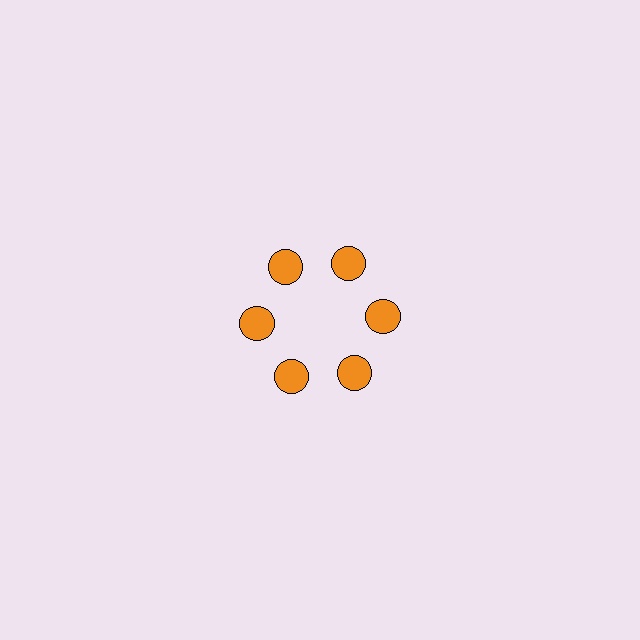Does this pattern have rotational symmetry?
Yes, this pattern has 6-fold rotational symmetry. It looks the same after rotating 60 degrees around the center.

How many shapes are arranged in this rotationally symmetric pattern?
There are 6 shapes, arranged in 6 groups of 1.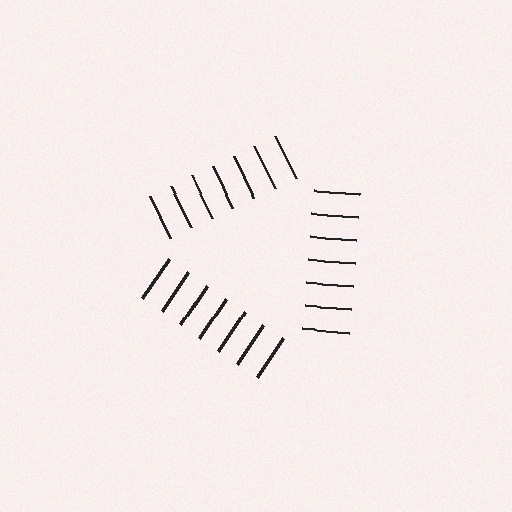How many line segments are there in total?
21 — 7 along each of the 3 edges.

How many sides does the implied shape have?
3 sides — the line-ends trace a triangle.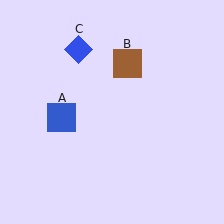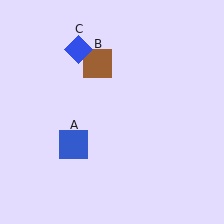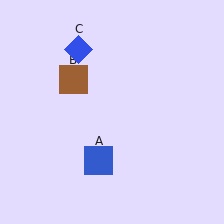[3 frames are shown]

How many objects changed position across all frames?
2 objects changed position: blue square (object A), brown square (object B).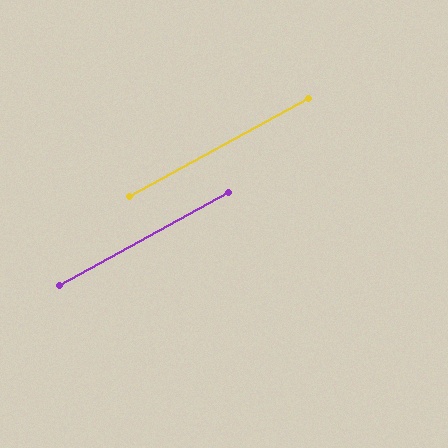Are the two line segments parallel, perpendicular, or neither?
Parallel — their directions differ by only 0.0°.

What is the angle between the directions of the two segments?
Approximately 0 degrees.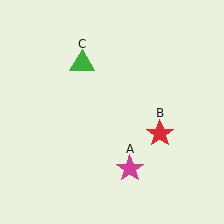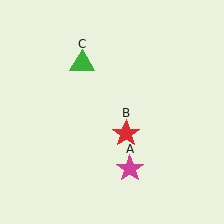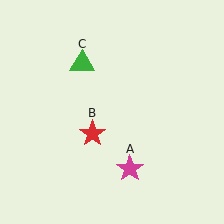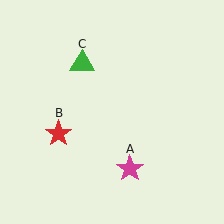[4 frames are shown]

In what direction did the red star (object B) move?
The red star (object B) moved left.